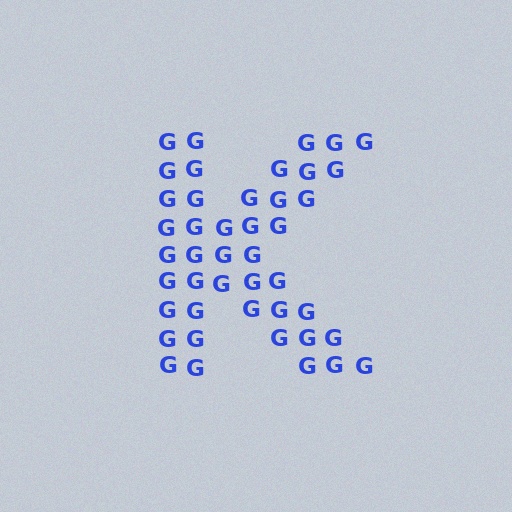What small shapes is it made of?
It is made of small letter G's.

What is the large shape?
The large shape is the letter K.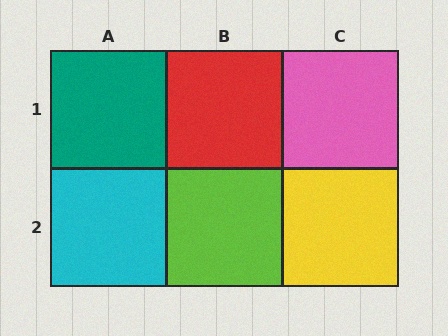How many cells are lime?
1 cell is lime.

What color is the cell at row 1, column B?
Red.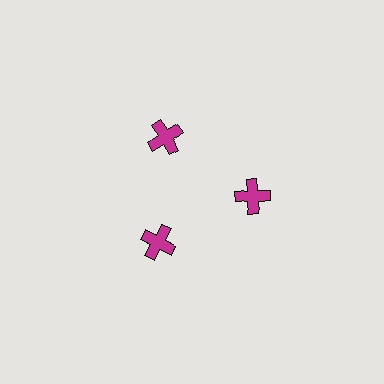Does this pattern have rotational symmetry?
Yes, this pattern has 3-fold rotational symmetry. It looks the same after rotating 120 degrees around the center.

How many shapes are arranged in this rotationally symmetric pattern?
There are 3 shapes, arranged in 3 groups of 1.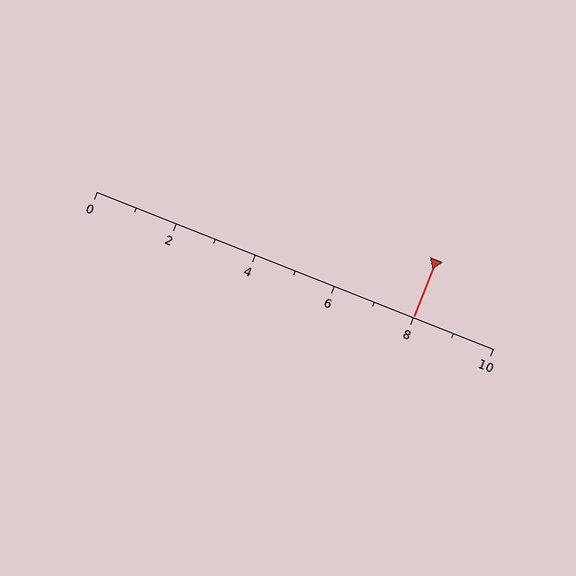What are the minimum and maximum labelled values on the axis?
The axis runs from 0 to 10.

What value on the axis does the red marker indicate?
The marker indicates approximately 8.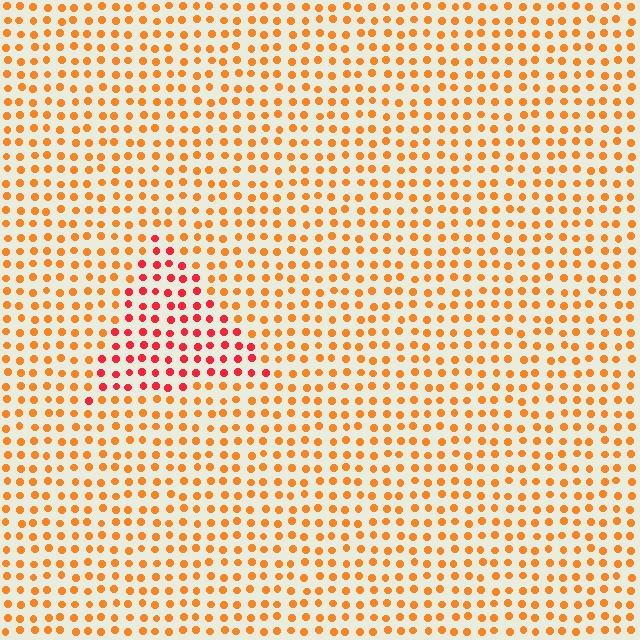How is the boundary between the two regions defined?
The boundary is defined purely by a slight shift in hue (about 34 degrees). Spacing, size, and orientation are identical on both sides.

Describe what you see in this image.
The image is filled with small orange elements in a uniform arrangement. A triangle-shaped region is visible where the elements are tinted to a slightly different hue, forming a subtle color boundary.